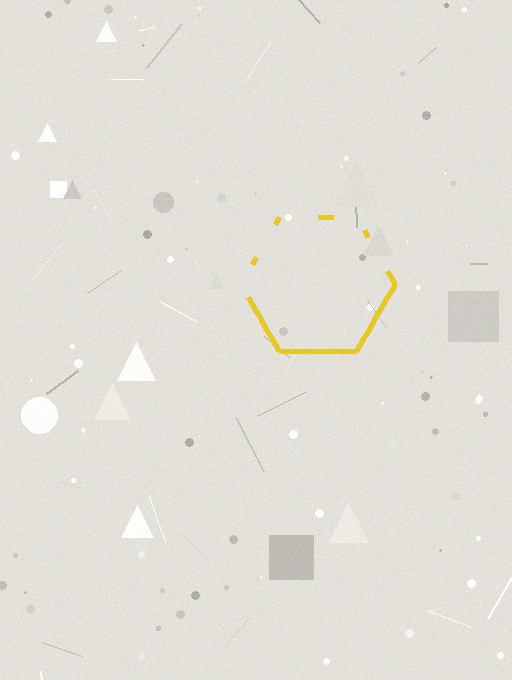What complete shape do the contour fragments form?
The contour fragments form a hexagon.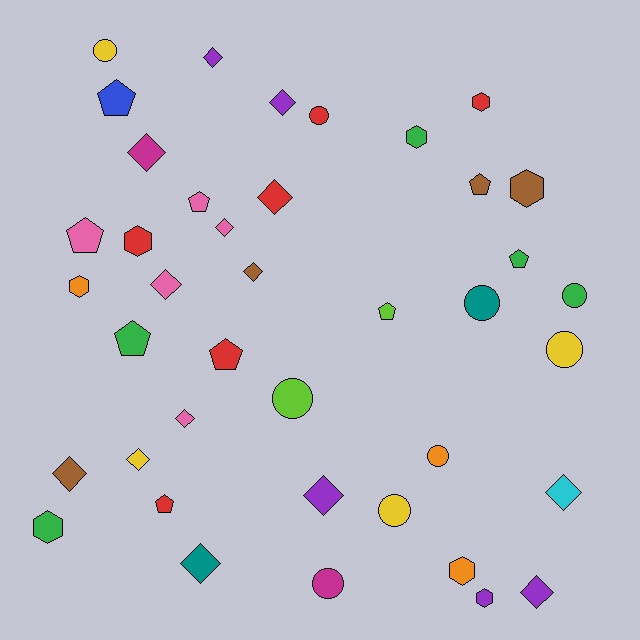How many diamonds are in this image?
There are 14 diamonds.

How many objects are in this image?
There are 40 objects.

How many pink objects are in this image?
There are 5 pink objects.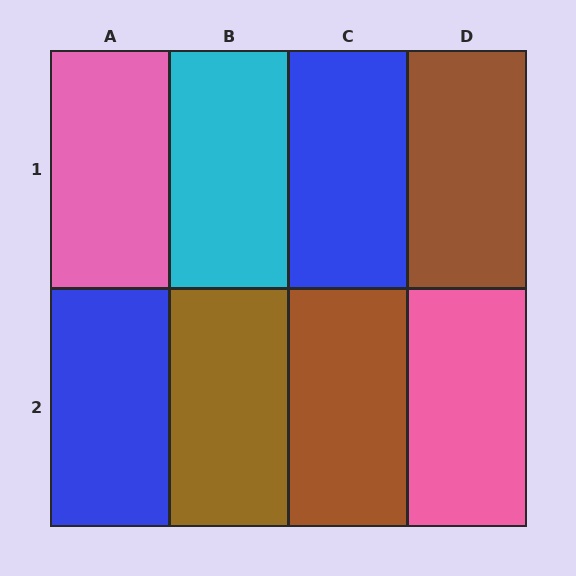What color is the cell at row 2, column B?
Brown.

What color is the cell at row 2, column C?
Brown.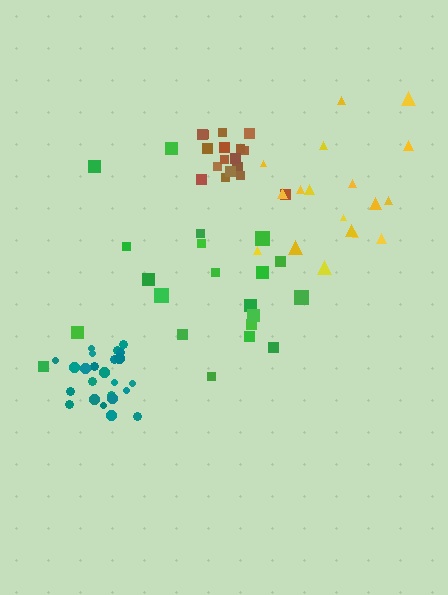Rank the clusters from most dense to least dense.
teal, brown, yellow, green.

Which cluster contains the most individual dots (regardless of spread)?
Teal (24).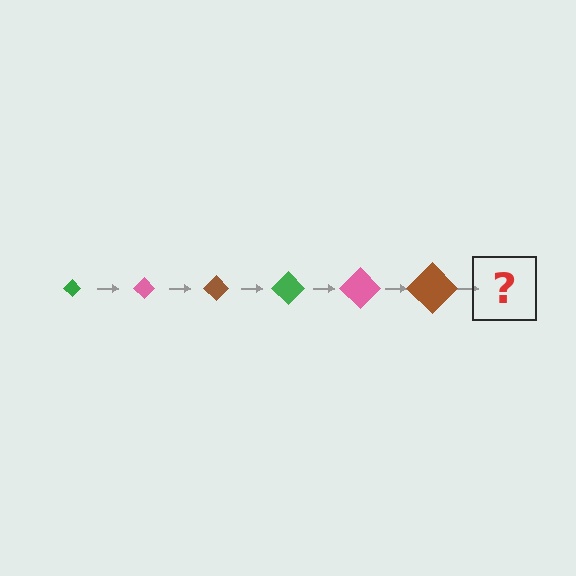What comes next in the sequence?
The next element should be a green diamond, larger than the previous one.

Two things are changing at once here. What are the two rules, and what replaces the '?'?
The two rules are that the diamond grows larger each step and the color cycles through green, pink, and brown. The '?' should be a green diamond, larger than the previous one.